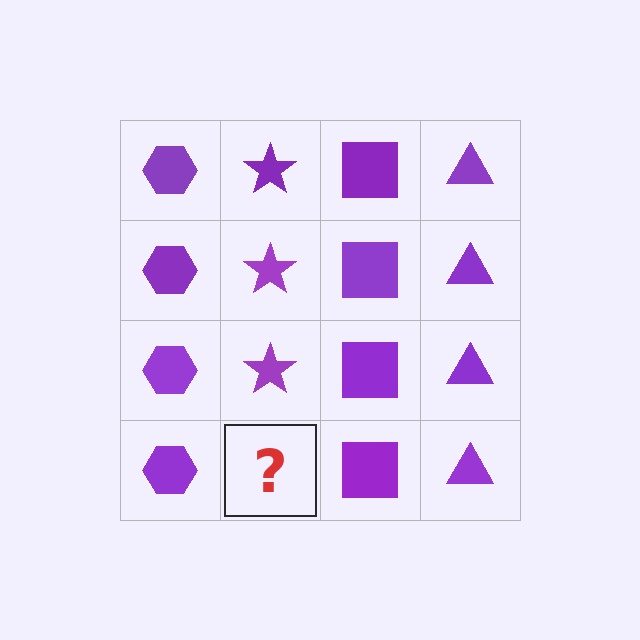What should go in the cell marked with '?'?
The missing cell should contain a purple star.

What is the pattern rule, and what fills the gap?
The rule is that each column has a consistent shape. The gap should be filled with a purple star.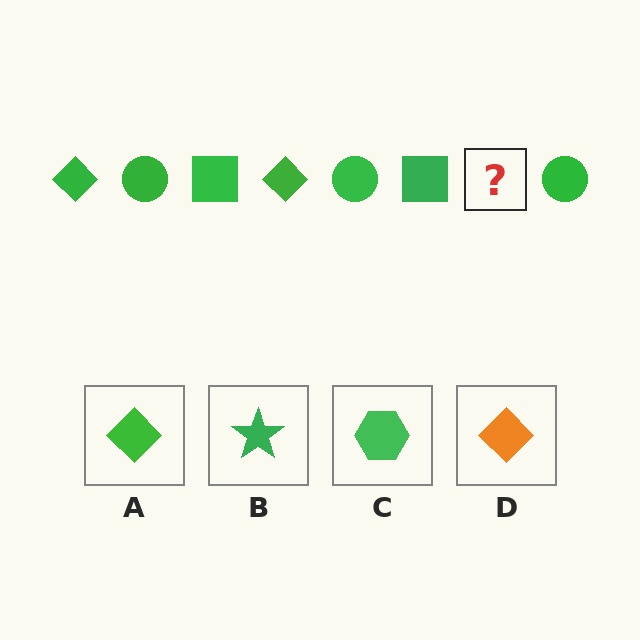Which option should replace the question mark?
Option A.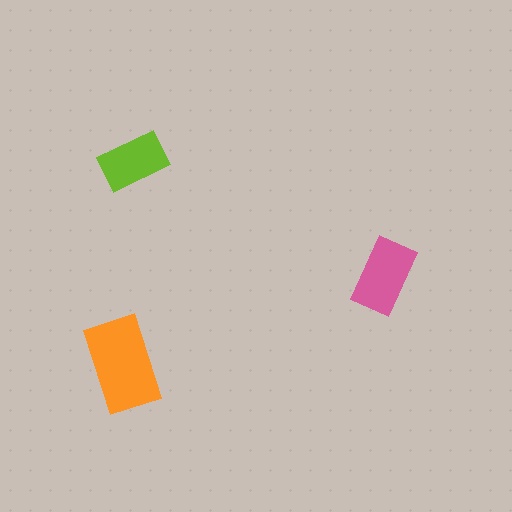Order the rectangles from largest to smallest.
the orange one, the pink one, the lime one.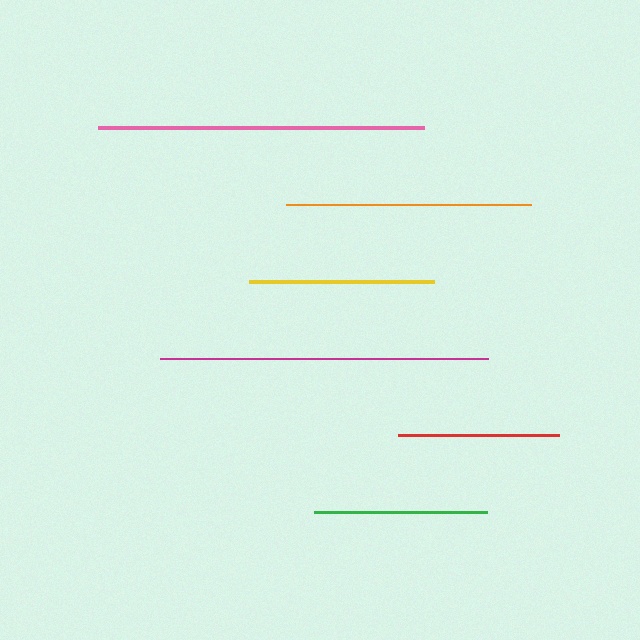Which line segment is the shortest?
The red line is the shortest at approximately 161 pixels.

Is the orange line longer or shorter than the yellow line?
The orange line is longer than the yellow line.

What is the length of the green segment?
The green segment is approximately 174 pixels long.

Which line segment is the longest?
The magenta line is the longest at approximately 328 pixels.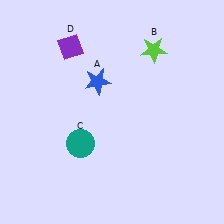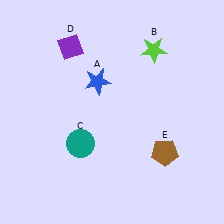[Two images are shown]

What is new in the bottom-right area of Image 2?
A brown pentagon (E) was added in the bottom-right area of Image 2.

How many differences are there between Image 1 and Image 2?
There is 1 difference between the two images.